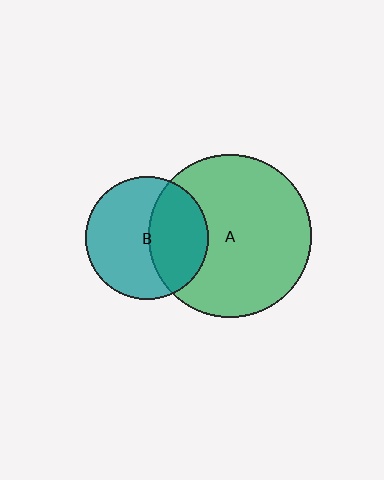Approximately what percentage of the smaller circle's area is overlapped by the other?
Approximately 40%.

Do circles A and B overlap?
Yes.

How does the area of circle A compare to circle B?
Approximately 1.8 times.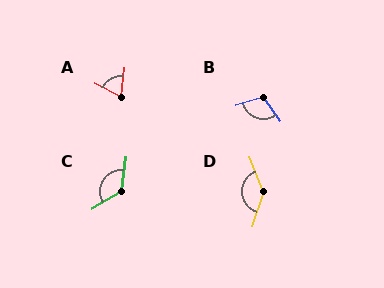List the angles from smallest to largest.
A (70°), B (109°), C (127°), D (141°).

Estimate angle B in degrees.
Approximately 109 degrees.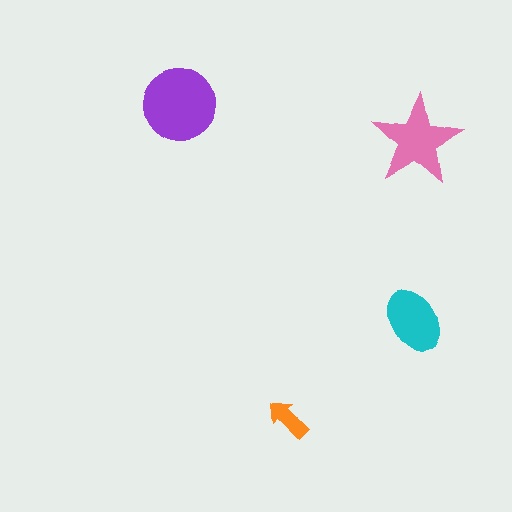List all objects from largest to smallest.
The purple circle, the pink star, the cyan ellipse, the orange arrow.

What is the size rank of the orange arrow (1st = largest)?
4th.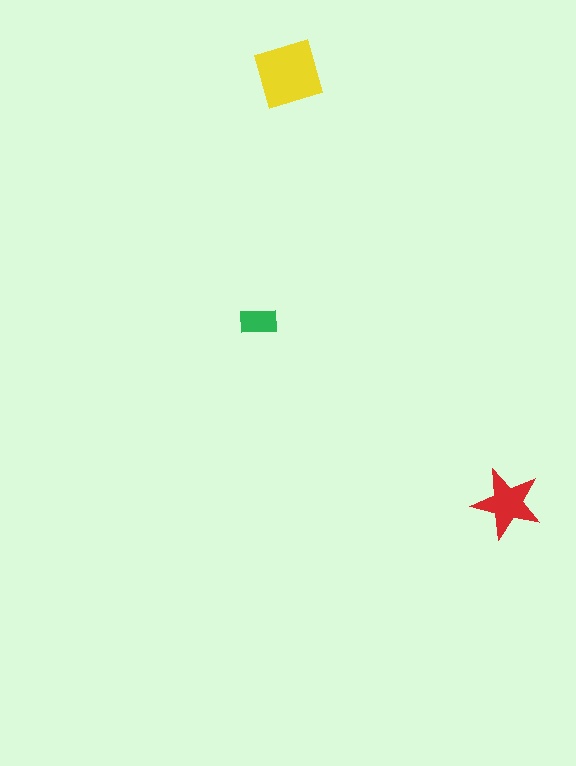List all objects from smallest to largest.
The green rectangle, the red star, the yellow diamond.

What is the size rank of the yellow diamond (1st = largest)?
1st.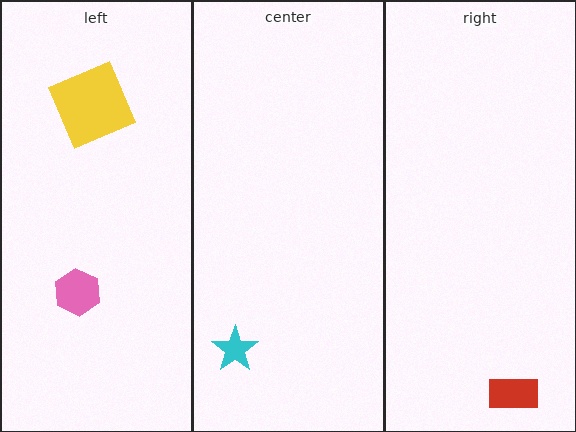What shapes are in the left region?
The yellow square, the pink hexagon.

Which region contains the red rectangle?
The right region.